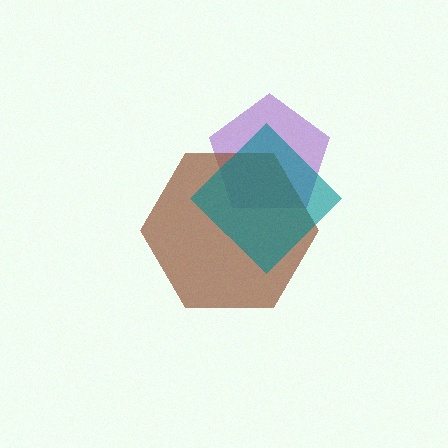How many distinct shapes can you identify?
There are 3 distinct shapes: a purple pentagon, a brown hexagon, a teal diamond.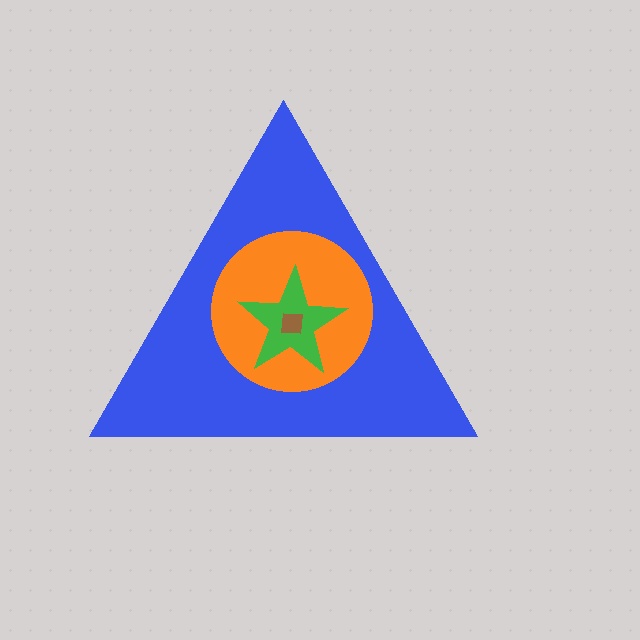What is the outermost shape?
The blue triangle.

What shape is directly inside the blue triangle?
The orange circle.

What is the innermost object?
The brown square.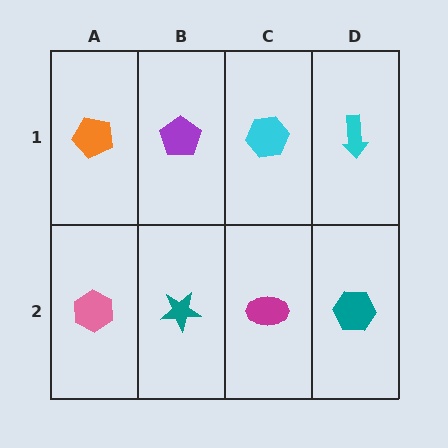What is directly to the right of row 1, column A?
A purple pentagon.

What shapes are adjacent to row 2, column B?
A purple pentagon (row 1, column B), a pink hexagon (row 2, column A), a magenta ellipse (row 2, column C).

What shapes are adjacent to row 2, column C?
A cyan hexagon (row 1, column C), a teal star (row 2, column B), a teal hexagon (row 2, column D).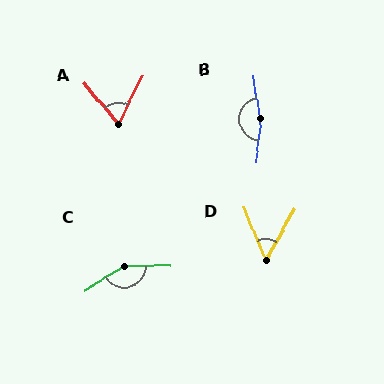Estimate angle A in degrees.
Approximately 66 degrees.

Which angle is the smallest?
D, at approximately 52 degrees.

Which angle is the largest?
B, at approximately 165 degrees.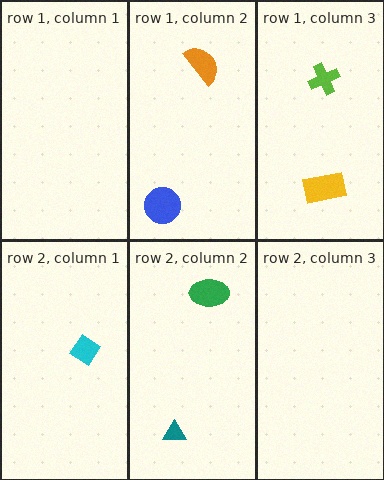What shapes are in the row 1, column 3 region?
The lime cross, the yellow rectangle.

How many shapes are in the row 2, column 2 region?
2.